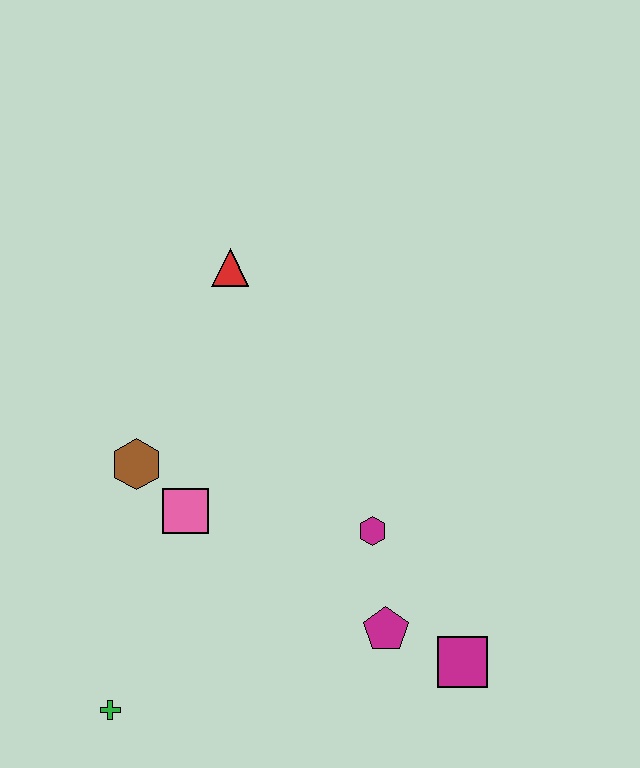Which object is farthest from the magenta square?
The red triangle is farthest from the magenta square.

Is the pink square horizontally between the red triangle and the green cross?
Yes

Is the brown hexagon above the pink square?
Yes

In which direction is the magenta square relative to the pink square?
The magenta square is to the right of the pink square.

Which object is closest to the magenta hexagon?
The magenta pentagon is closest to the magenta hexagon.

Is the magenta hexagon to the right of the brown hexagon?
Yes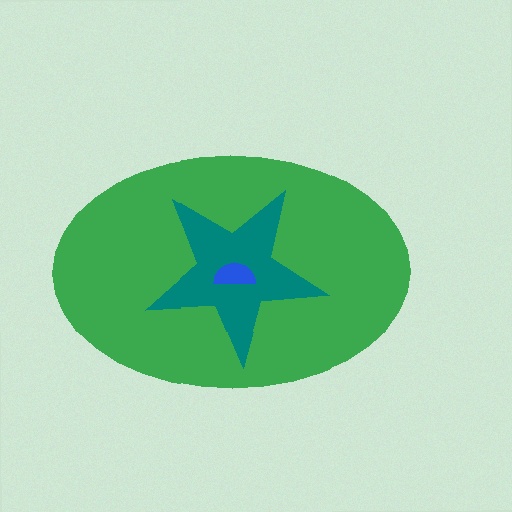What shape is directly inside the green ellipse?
The teal star.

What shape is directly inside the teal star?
The blue semicircle.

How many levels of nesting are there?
3.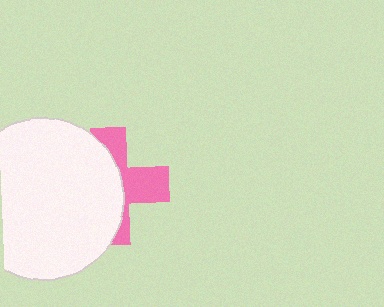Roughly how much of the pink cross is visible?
A small part of it is visible (roughly 42%).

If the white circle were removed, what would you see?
You would see the complete pink cross.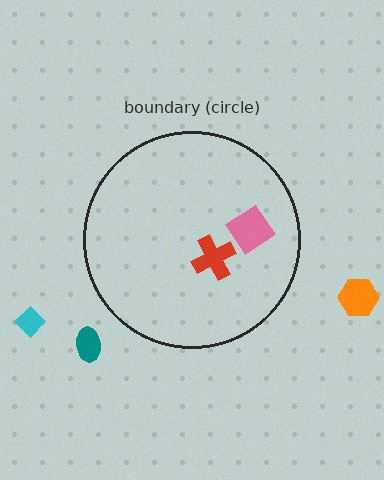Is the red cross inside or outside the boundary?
Inside.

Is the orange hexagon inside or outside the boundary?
Outside.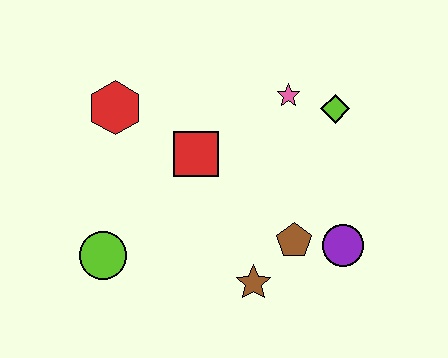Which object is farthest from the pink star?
The lime circle is farthest from the pink star.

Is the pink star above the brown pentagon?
Yes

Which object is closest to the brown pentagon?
The purple circle is closest to the brown pentagon.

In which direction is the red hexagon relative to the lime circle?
The red hexagon is above the lime circle.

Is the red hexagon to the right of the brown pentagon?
No